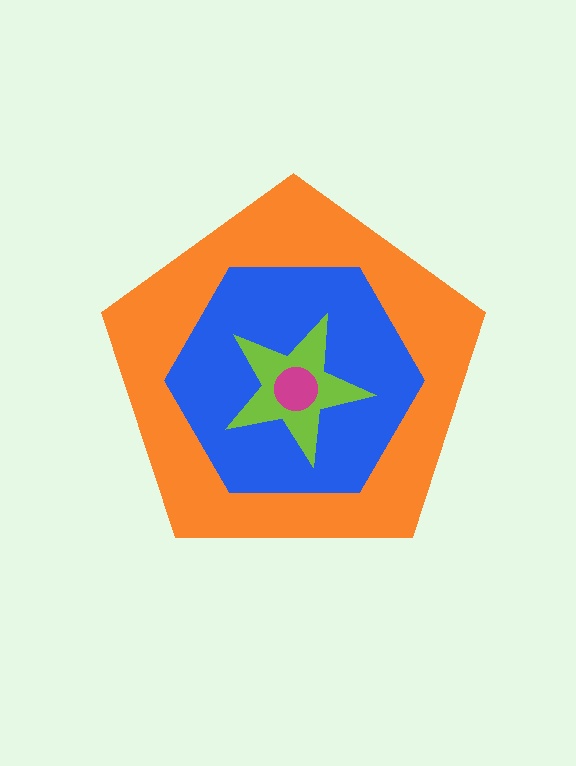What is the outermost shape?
The orange pentagon.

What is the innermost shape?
The magenta circle.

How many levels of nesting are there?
4.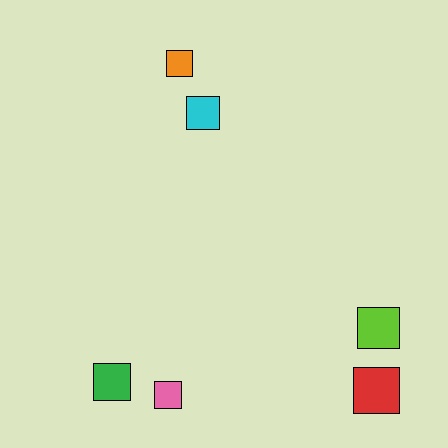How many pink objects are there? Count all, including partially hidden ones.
There is 1 pink object.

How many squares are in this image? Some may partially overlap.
There are 6 squares.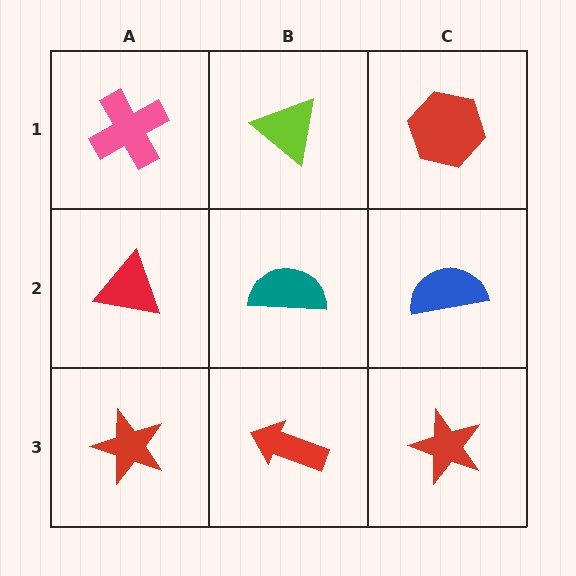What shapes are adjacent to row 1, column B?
A teal semicircle (row 2, column B), a pink cross (row 1, column A), a red hexagon (row 1, column C).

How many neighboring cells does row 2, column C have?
3.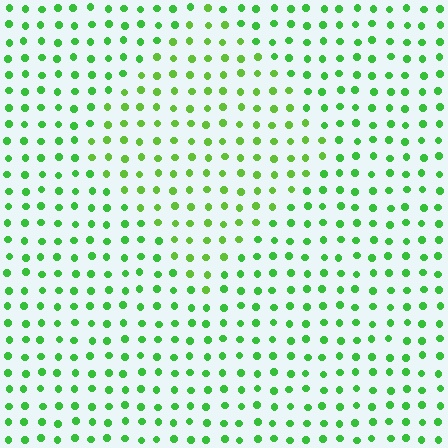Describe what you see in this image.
The image is filled with small green elements in a uniform arrangement. A diamond-shaped region is visible where the elements are tinted to a slightly different hue, forming a subtle color boundary.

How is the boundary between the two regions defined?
The boundary is defined purely by a slight shift in hue (about 20 degrees). Spacing, size, and orientation are identical on both sides.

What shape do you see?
I see a diamond.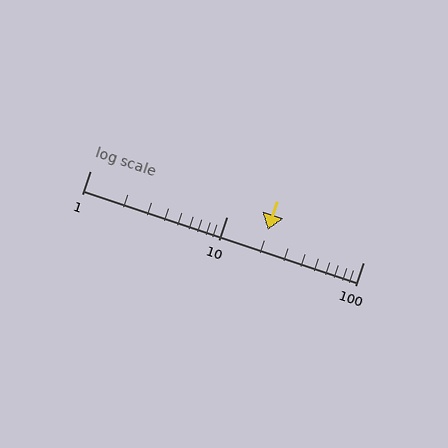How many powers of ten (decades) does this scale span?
The scale spans 2 decades, from 1 to 100.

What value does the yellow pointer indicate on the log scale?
The pointer indicates approximately 20.